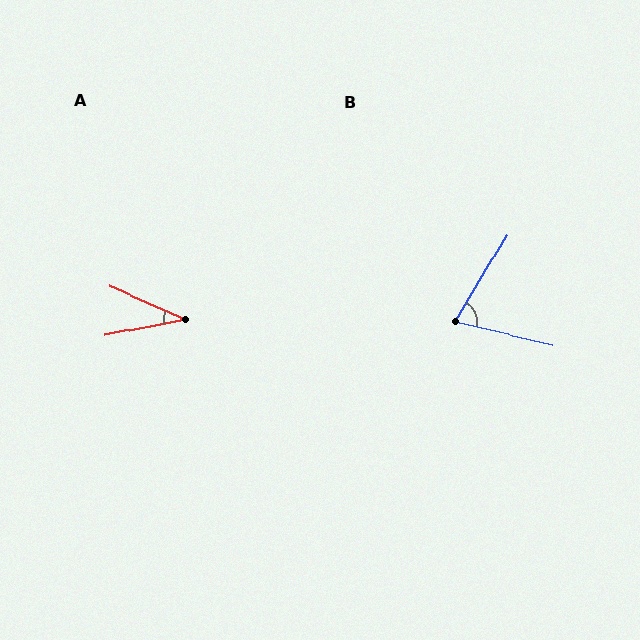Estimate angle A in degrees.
Approximately 35 degrees.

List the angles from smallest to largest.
A (35°), B (72°).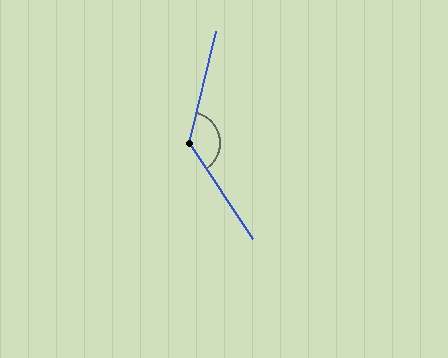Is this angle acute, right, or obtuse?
It is obtuse.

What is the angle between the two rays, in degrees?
Approximately 133 degrees.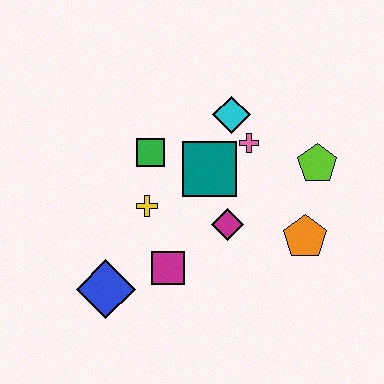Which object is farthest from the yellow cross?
The lime pentagon is farthest from the yellow cross.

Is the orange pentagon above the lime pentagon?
No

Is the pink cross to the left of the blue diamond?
No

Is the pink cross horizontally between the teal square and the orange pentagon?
Yes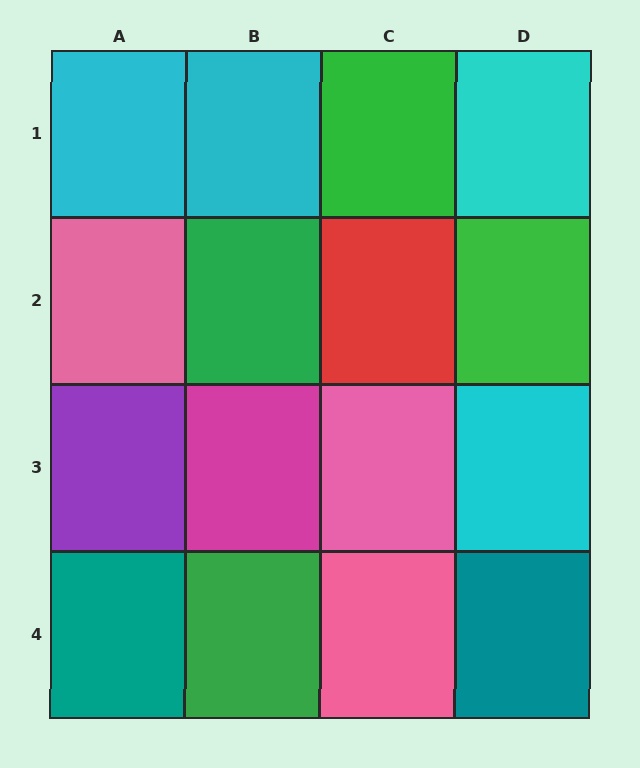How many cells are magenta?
1 cell is magenta.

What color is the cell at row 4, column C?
Pink.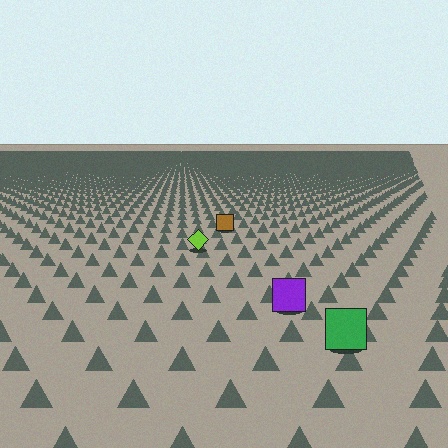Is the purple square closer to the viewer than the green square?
No. The green square is closer — you can tell from the texture gradient: the ground texture is coarser near it.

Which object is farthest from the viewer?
The brown square is farthest from the viewer. It appears smaller and the ground texture around it is denser.